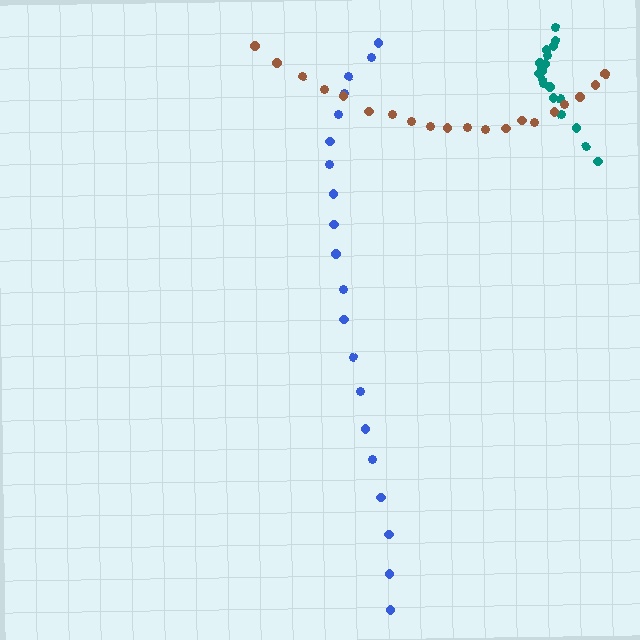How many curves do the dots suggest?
There are 3 distinct paths.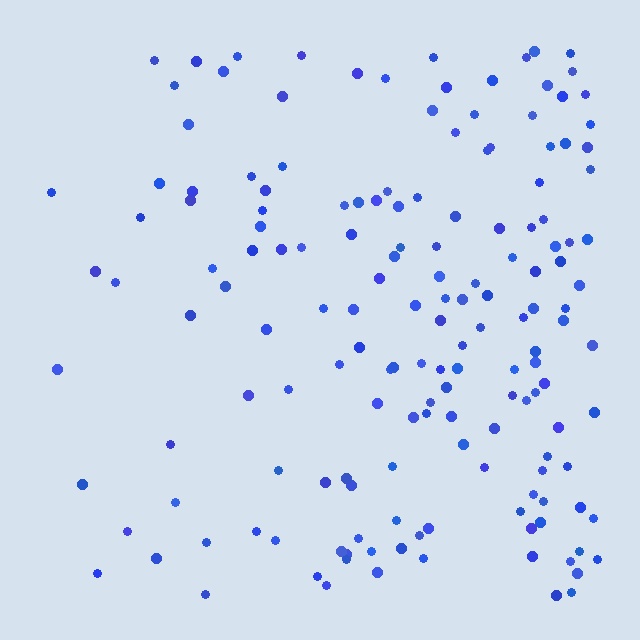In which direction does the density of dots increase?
From left to right, with the right side densest.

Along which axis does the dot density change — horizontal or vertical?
Horizontal.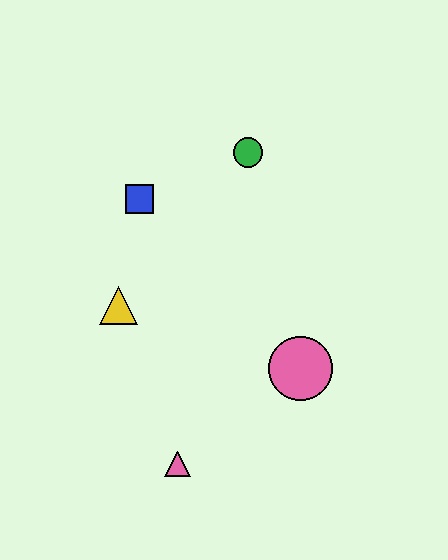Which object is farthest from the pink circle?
The blue square is farthest from the pink circle.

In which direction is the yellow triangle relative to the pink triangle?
The yellow triangle is above the pink triangle.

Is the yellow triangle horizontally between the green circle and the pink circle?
No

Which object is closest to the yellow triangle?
The blue square is closest to the yellow triangle.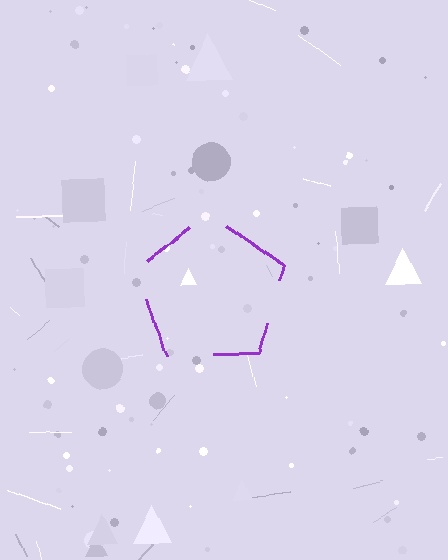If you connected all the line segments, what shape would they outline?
They would outline a pentagon.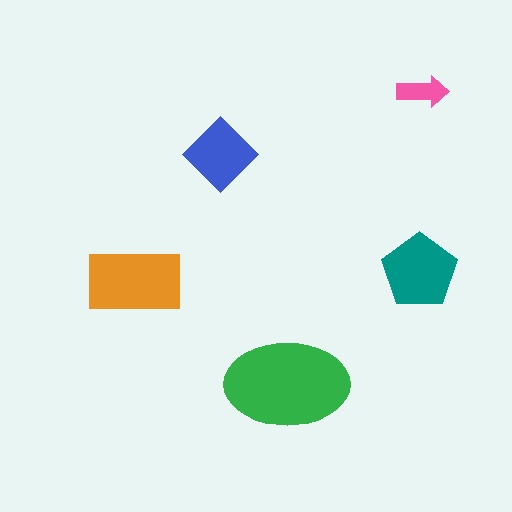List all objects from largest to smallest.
The green ellipse, the orange rectangle, the teal pentagon, the blue diamond, the pink arrow.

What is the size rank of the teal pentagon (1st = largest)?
3rd.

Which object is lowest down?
The green ellipse is bottommost.